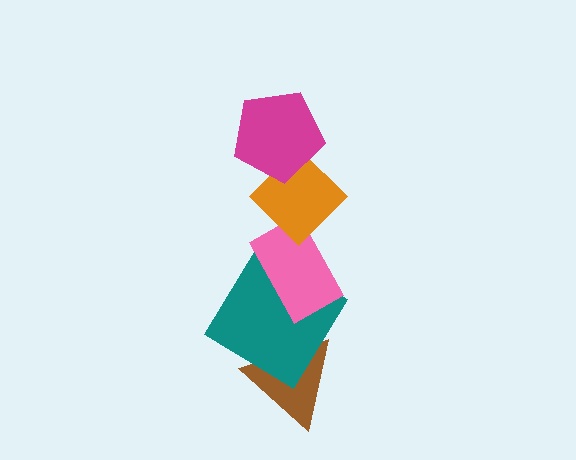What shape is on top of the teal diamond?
The pink rectangle is on top of the teal diamond.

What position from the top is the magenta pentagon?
The magenta pentagon is 1st from the top.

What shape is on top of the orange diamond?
The magenta pentagon is on top of the orange diamond.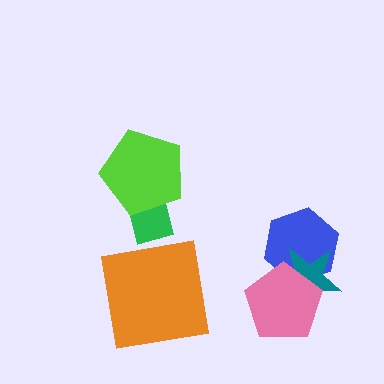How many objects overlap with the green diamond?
1 object overlaps with the green diamond.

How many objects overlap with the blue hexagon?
2 objects overlap with the blue hexagon.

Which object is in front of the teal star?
The pink pentagon is in front of the teal star.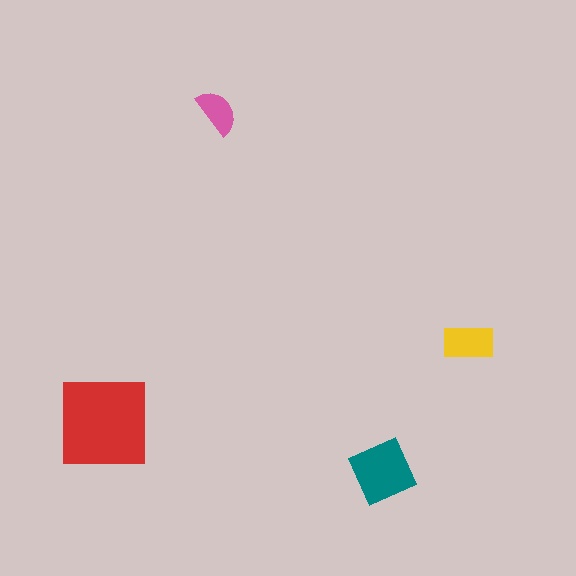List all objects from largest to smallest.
The red square, the teal diamond, the yellow rectangle, the pink semicircle.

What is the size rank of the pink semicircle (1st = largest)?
4th.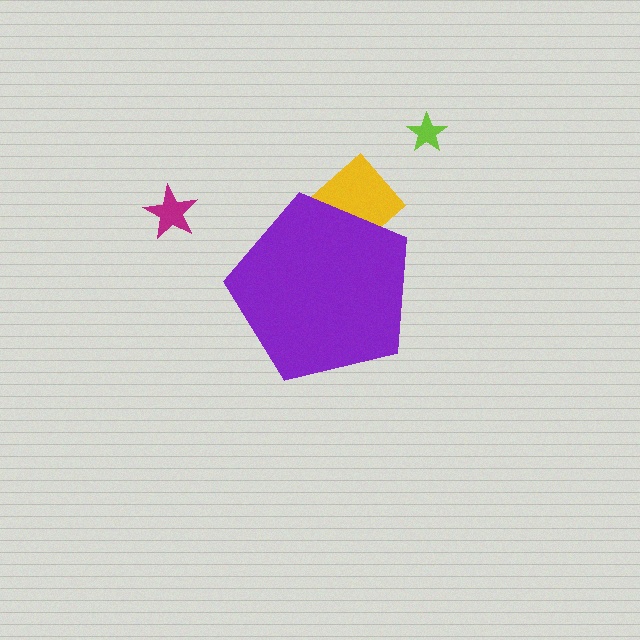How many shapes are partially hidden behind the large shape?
1 shape is partially hidden.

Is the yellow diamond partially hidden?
Yes, the yellow diamond is partially hidden behind the purple pentagon.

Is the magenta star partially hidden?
No, the magenta star is fully visible.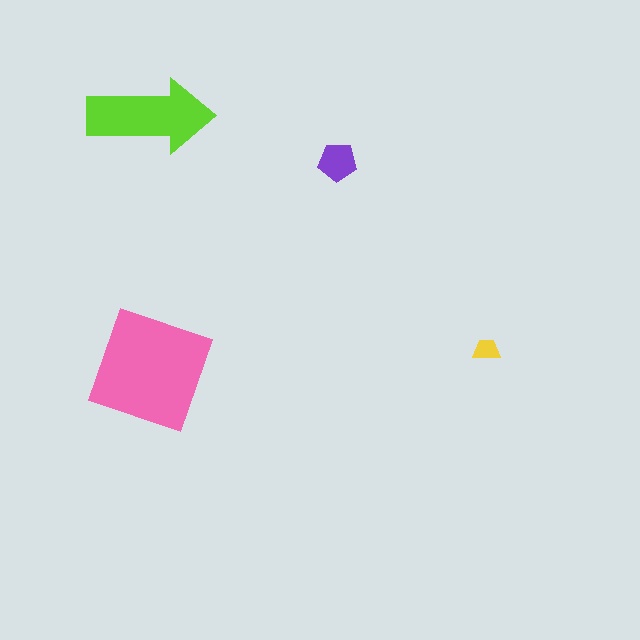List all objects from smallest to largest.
The yellow trapezoid, the purple pentagon, the lime arrow, the pink square.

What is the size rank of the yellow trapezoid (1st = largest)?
4th.